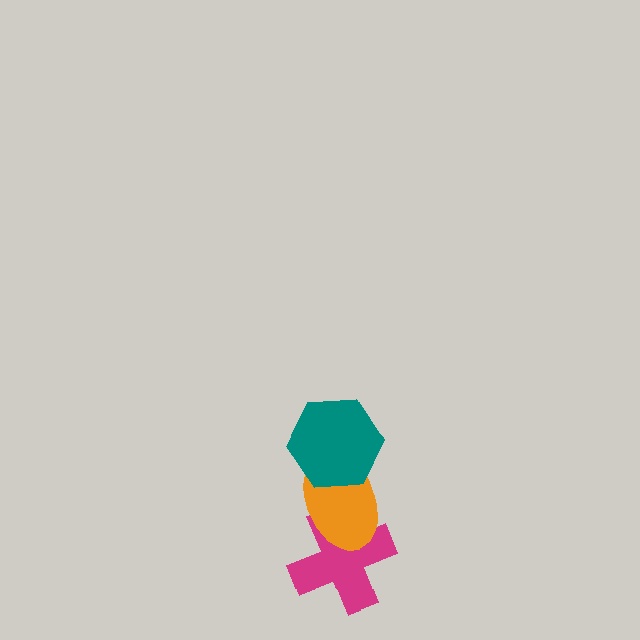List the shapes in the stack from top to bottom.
From top to bottom: the teal hexagon, the orange ellipse, the magenta cross.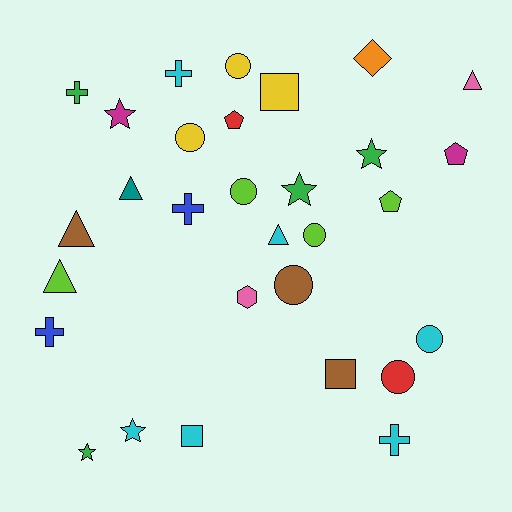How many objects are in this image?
There are 30 objects.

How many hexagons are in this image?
There is 1 hexagon.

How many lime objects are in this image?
There are 4 lime objects.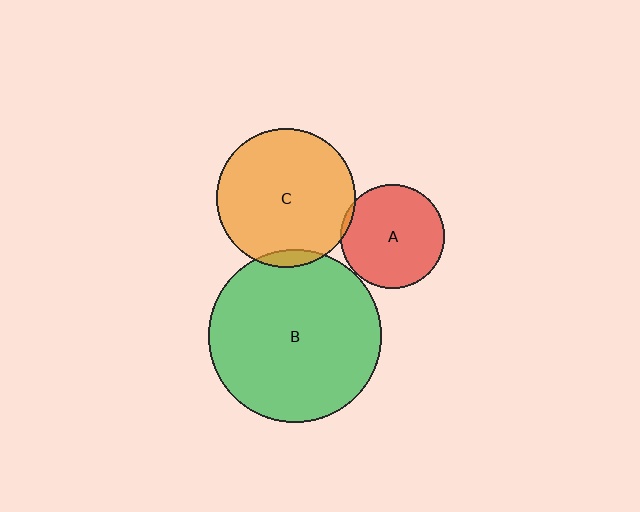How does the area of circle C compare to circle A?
Approximately 1.8 times.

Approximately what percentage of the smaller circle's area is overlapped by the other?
Approximately 5%.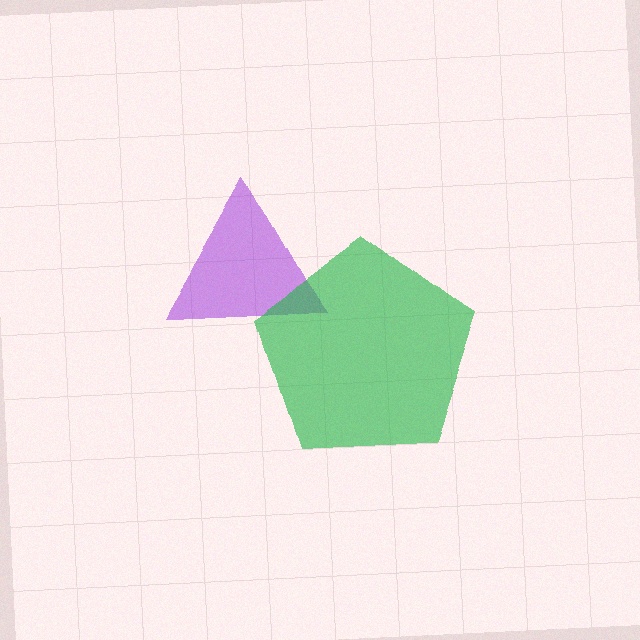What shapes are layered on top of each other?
The layered shapes are: a purple triangle, a green pentagon.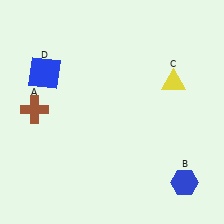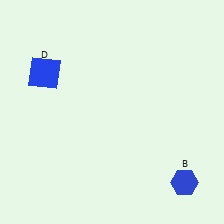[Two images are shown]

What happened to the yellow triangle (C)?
The yellow triangle (C) was removed in Image 2. It was in the top-right area of Image 1.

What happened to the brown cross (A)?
The brown cross (A) was removed in Image 2. It was in the top-left area of Image 1.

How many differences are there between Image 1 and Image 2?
There are 2 differences between the two images.